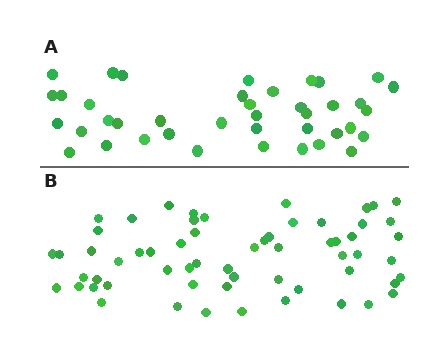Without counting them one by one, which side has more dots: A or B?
Region B (the bottom region) has more dots.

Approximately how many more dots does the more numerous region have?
Region B has approximately 20 more dots than region A.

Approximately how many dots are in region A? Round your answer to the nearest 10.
About 40 dots.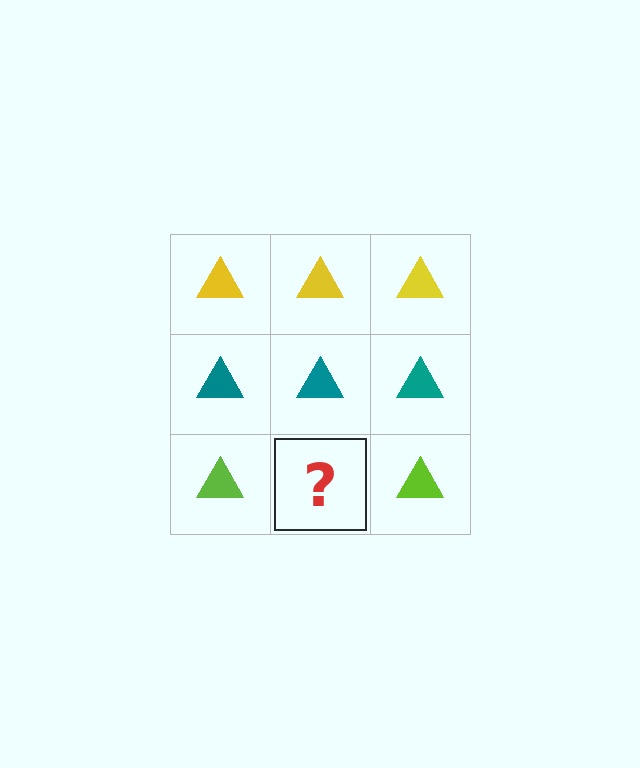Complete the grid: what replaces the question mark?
The question mark should be replaced with a lime triangle.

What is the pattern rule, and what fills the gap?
The rule is that each row has a consistent color. The gap should be filled with a lime triangle.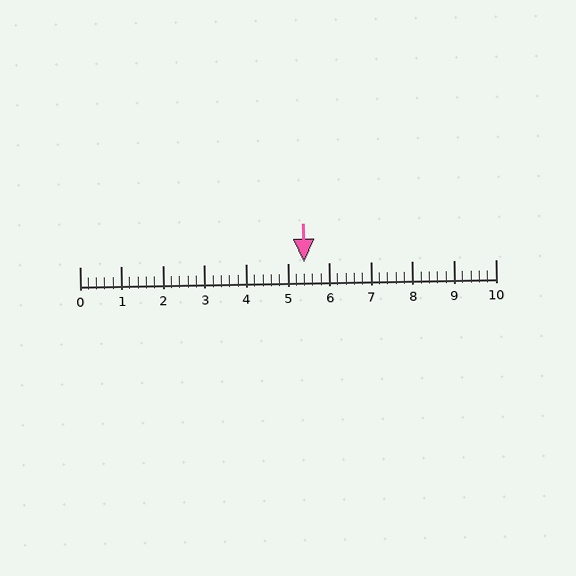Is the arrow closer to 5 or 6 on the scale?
The arrow is closer to 5.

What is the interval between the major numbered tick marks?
The major tick marks are spaced 1 units apart.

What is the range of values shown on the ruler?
The ruler shows values from 0 to 10.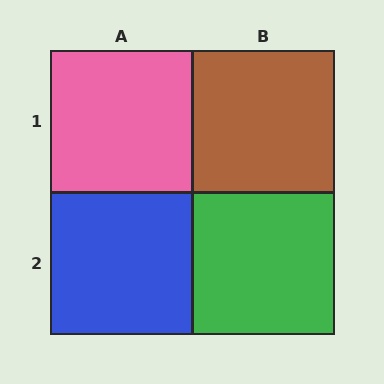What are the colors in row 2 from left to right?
Blue, green.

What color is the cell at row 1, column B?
Brown.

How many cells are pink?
1 cell is pink.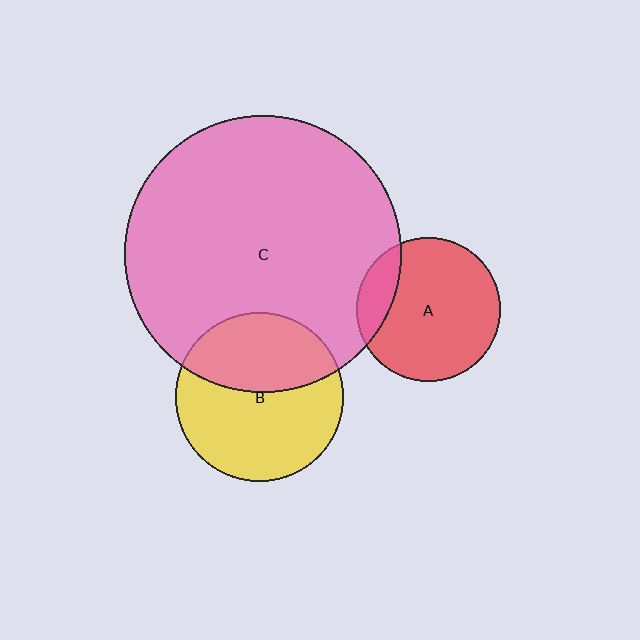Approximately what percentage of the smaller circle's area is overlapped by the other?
Approximately 15%.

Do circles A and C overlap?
Yes.